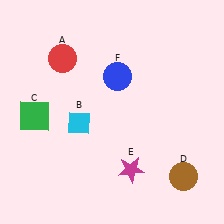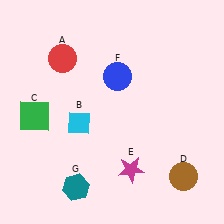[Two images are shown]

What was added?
A teal hexagon (G) was added in Image 2.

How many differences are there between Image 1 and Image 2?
There is 1 difference between the two images.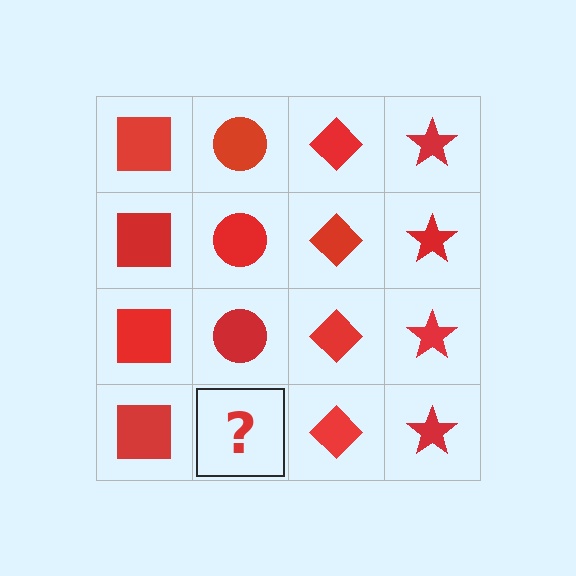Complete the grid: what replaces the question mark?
The question mark should be replaced with a red circle.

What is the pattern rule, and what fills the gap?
The rule is that each column has a consistent shape. The gap should be filled with a red circle.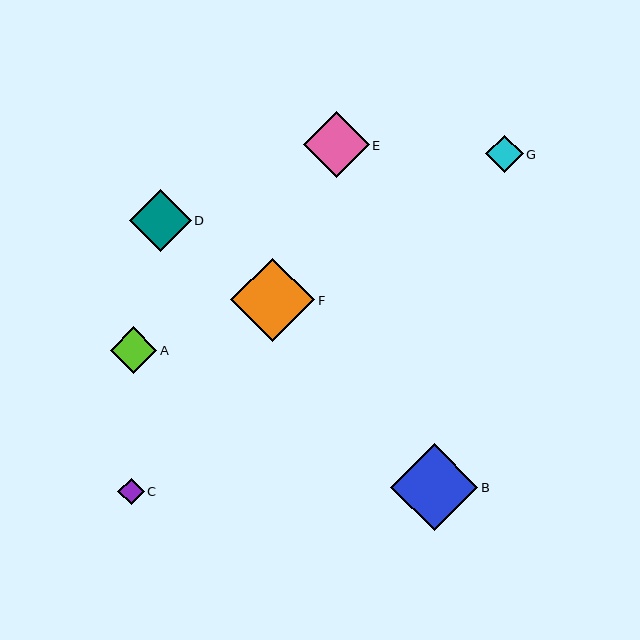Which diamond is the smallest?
Diamond C is the smallest with a size of approximately 26 pixels.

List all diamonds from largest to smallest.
From largest to smallest: B, F, E, D, A, G, C.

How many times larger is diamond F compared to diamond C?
Diamond F is approximately 3.2 times the size of diamond C.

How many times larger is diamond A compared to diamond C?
Diamond A is approximately 1.8 times the size of diamond C.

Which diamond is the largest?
Diamond B is the largest with a size of approximately 87 pixels.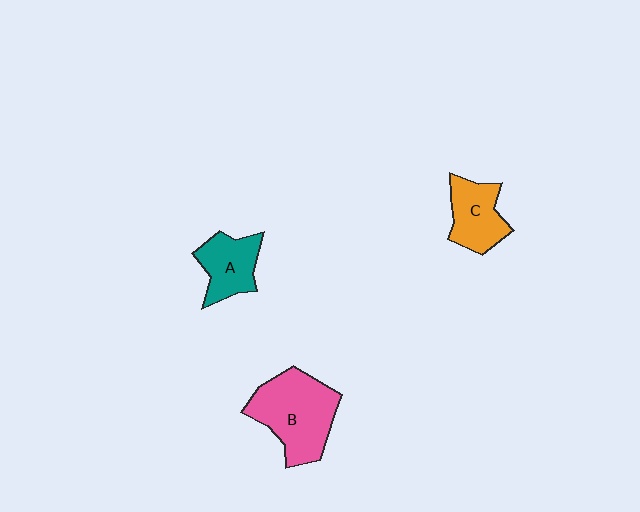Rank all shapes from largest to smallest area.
From largest to smallest: B (pink), C (orange), A (teal).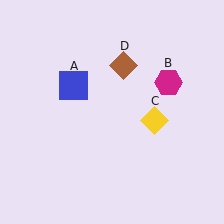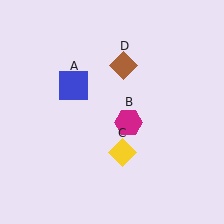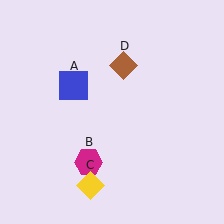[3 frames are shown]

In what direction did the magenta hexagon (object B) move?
The magenta hexagon (object B) moved down and to the left.